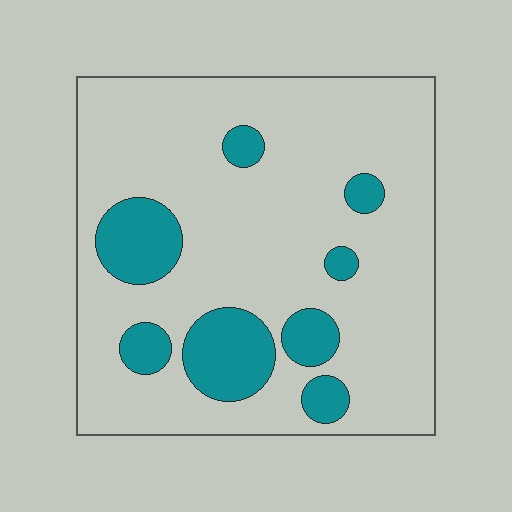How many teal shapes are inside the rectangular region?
8.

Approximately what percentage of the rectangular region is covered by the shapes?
Approximately 20%.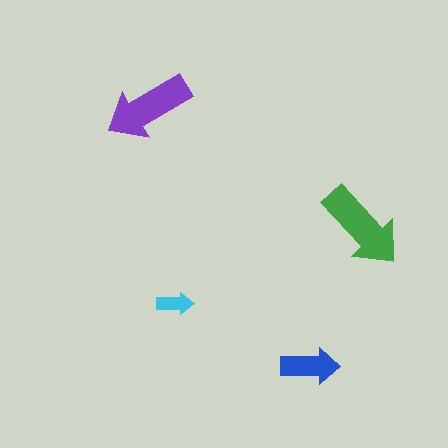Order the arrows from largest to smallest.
the green one, the purple one, the blue one, the cyan one.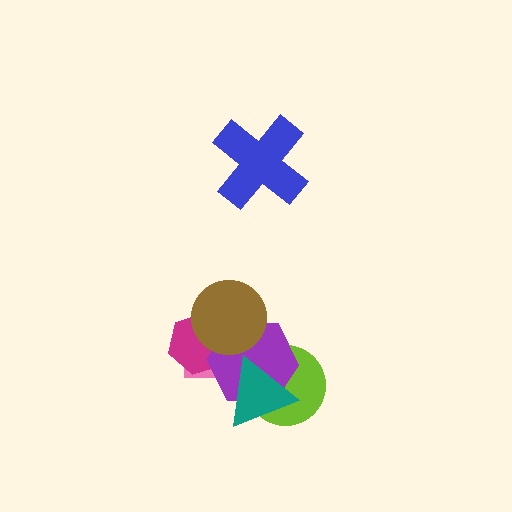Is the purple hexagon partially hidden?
Yes, it is partially covered by another shape.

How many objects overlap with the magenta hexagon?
3 objects overlap with the magenta hexagon.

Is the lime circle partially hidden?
Yes, it is partially covered by another shape.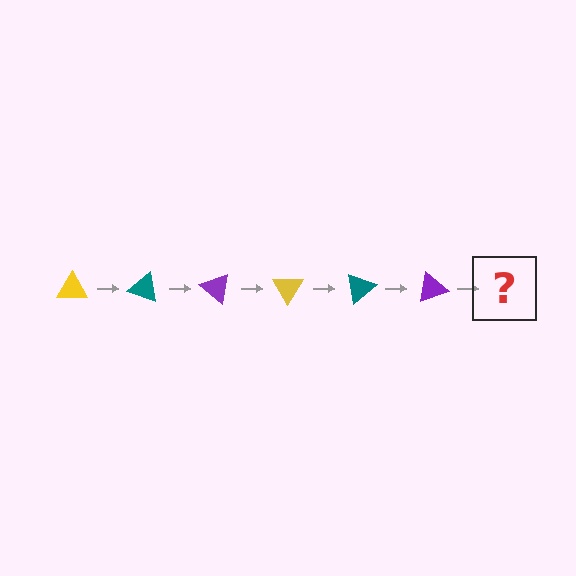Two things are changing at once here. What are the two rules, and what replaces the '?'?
The two rules are that it rotates 20 degrees each step and the color cycles through yellow, teal, and purple. The '?' should be a yellow triangle, rotated 120 degrees from the start.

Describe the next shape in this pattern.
It should be a yellow triangle, rotated 120 degrees from the start.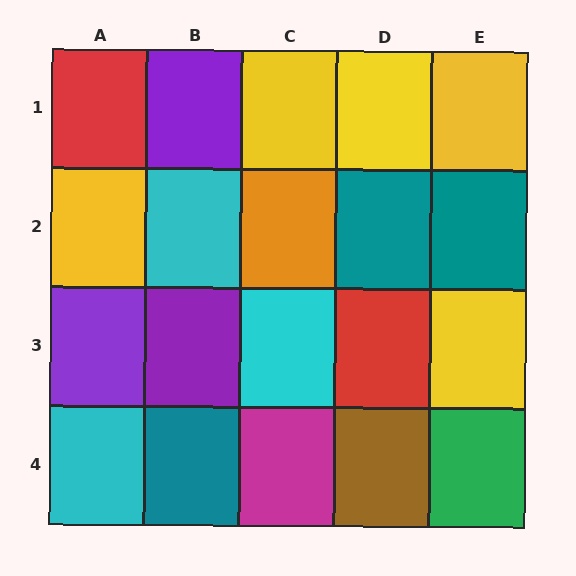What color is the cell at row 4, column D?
Brown.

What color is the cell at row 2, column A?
Yellow.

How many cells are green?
1 cell is green.